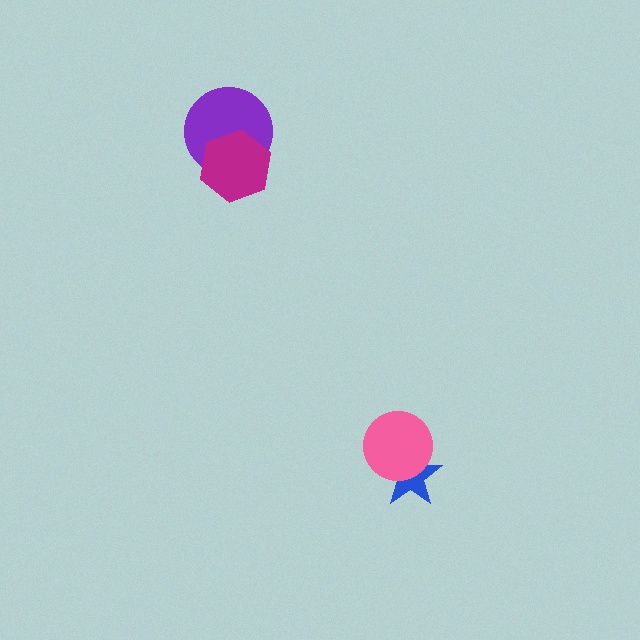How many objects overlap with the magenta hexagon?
1 object overlaps with the magenta hexagon.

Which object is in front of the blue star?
The pink circle is in front of the blue star.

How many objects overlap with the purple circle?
1 object overlaps with the purple circle.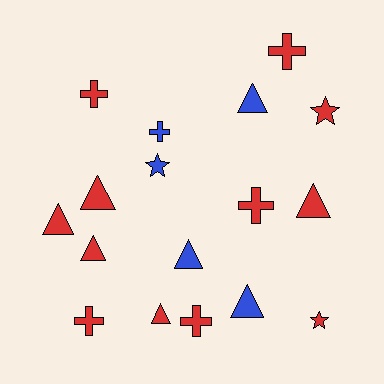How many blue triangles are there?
There are 3 blue triangles.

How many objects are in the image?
There are 17 objects.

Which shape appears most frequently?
Triangle, with 8 objects.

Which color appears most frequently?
Red, with 12 objects.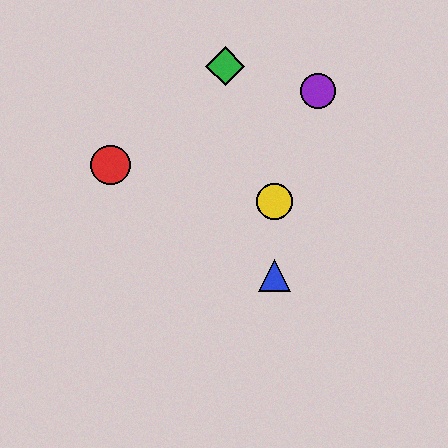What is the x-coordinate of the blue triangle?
The blue triangle is at x≈275.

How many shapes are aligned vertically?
2 shapes (the blue triangle, the yellow circle) are aligned vertically.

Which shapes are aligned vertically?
The blue triangle, the yellow circle are aligned vertically.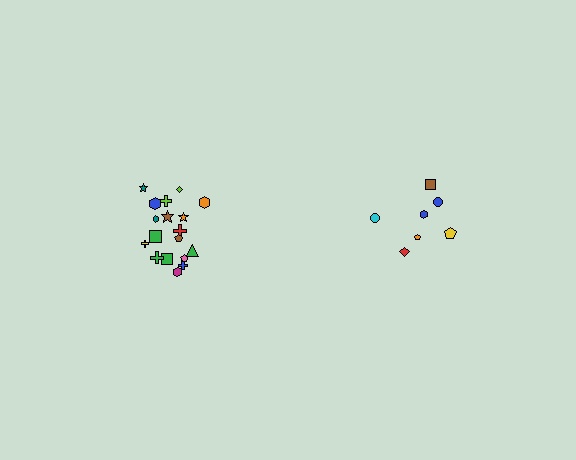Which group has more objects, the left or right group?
The left group.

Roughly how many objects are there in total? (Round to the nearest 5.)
Roughly 25 objects in total.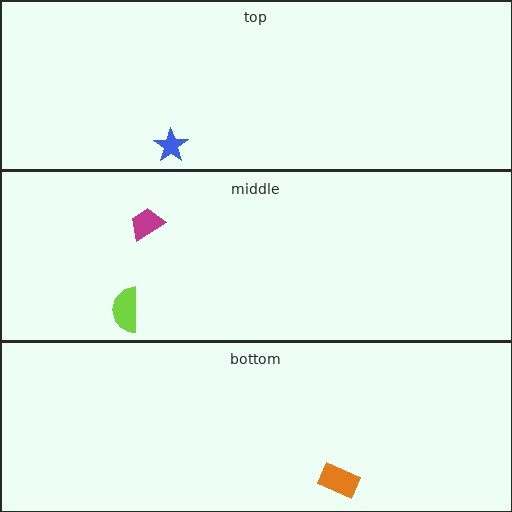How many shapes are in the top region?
1.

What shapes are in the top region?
The blue star.